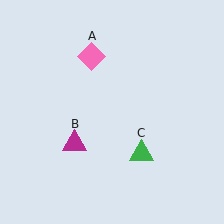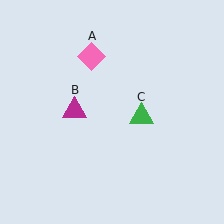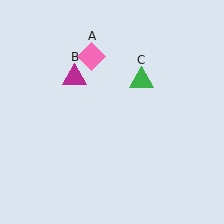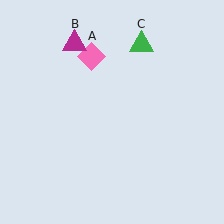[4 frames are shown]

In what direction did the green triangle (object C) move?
The green triangle (object C) moved up.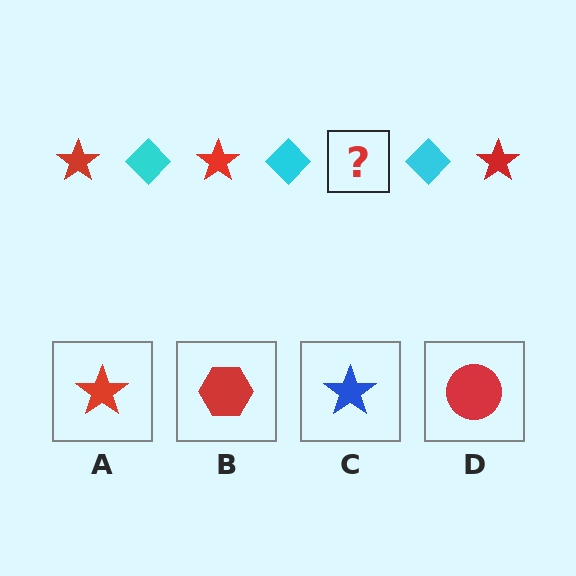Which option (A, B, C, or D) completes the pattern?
A.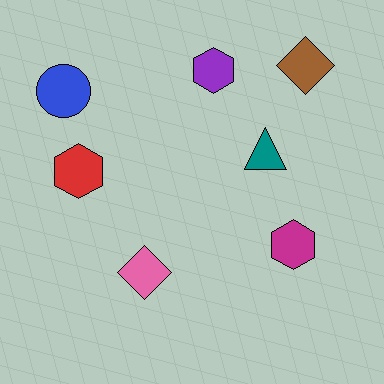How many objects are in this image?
There are 7 objects.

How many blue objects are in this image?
There is 1 blue object.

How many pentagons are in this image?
There are no pentagons.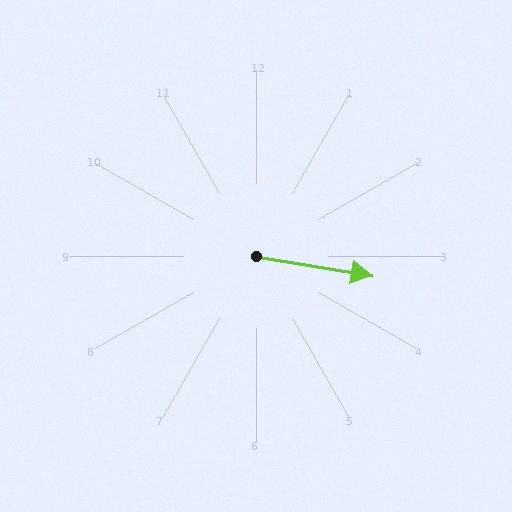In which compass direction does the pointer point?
East.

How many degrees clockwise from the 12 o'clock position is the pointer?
Approximately 100 degrees.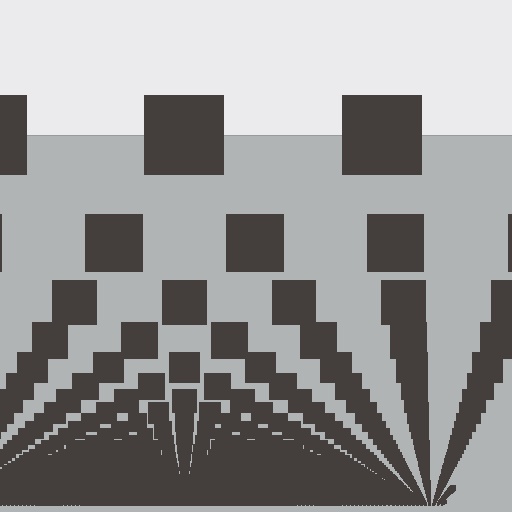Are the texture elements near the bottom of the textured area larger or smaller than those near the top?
Smaller. The gradient is inverted — elements near the bottom are smaller and denser.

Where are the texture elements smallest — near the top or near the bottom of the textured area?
Near the bottom.